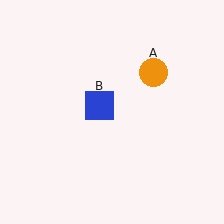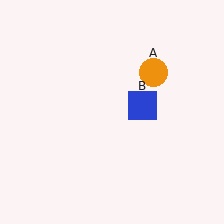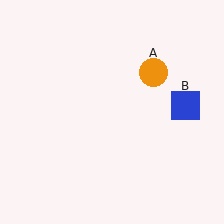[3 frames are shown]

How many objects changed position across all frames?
1 object changed position: blue square (object B).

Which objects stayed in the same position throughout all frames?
Orange circle (object A) remained stationary.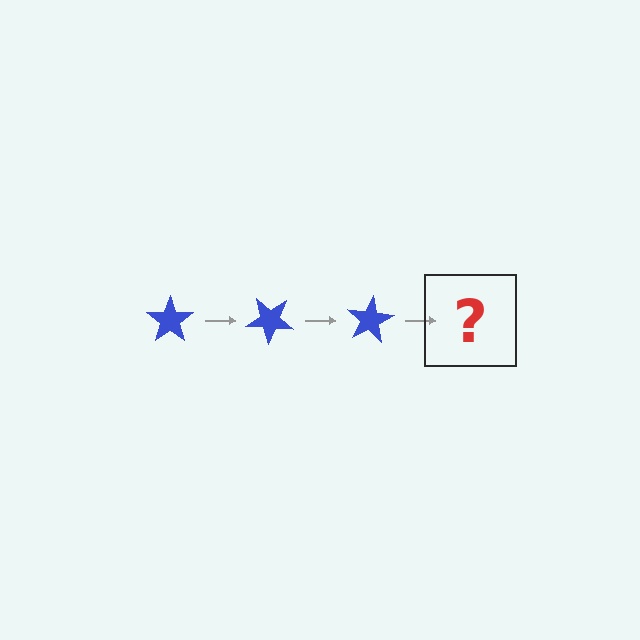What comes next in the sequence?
The next element should be a blue star rotated 120 degrees.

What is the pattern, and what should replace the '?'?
The pattern is that the star rotates 40 degrees each step. The '?' should be a blue star rotated 120 degrees.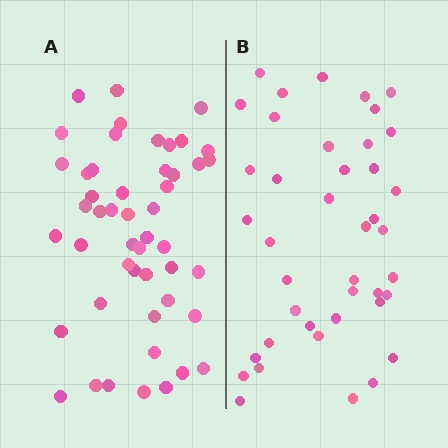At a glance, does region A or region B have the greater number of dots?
Region A (the left region) has more dots.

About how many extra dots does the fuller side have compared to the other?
Region A has roughly 8 or so more dots than region B.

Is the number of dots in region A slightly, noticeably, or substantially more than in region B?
Region A has only slightly more — the two regions are fairly close. The ratio is roughly 1.2 to 1.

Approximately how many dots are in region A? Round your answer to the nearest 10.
About 50 dots. (The exact count is 49, which rounds to 50.)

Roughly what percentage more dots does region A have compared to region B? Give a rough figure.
About 20% more.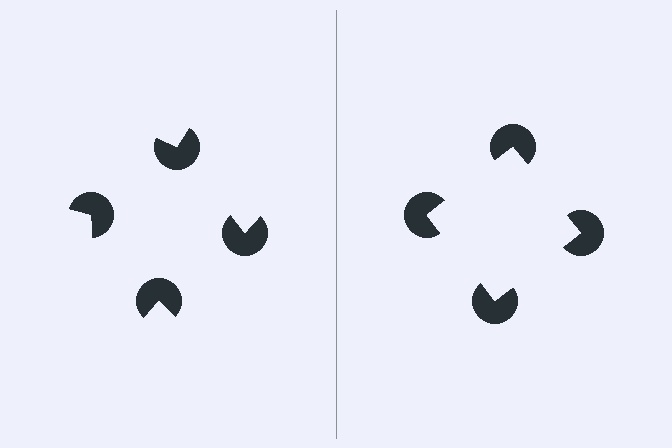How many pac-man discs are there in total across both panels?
8 — 4 on each side.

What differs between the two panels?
The pac-man discs are positioned identically on both sides; only the wedge orientations differ. On the right they align to a square; on the left they are misaligned.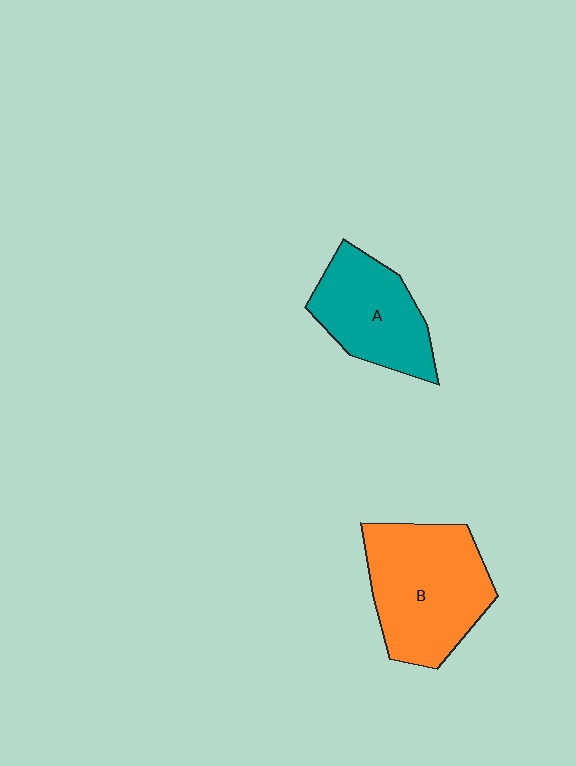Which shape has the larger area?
Shape B (orange).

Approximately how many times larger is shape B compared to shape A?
Approximately 1.4 times.